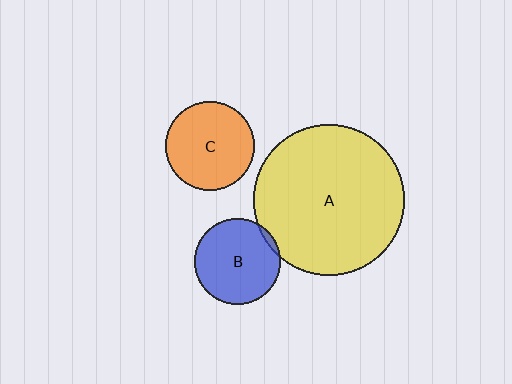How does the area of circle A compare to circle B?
Approximately 3.1 times.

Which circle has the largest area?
Circle A (yellow).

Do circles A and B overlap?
Yes.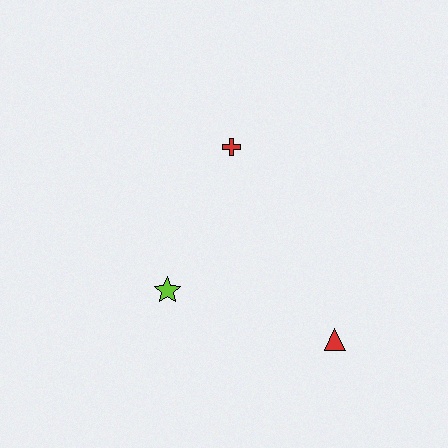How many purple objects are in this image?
There are no purple objects.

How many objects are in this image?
There are 3 objects.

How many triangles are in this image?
There is 1 triangle.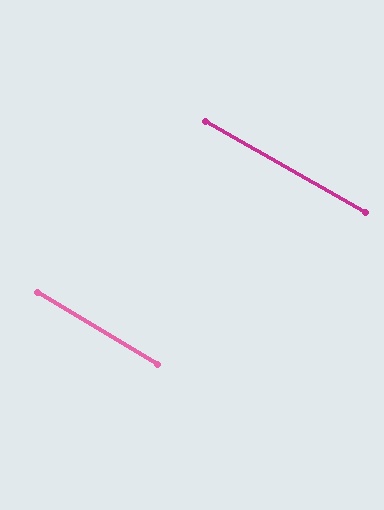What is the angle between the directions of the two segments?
Approximately 1 degree.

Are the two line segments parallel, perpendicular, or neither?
Parallel — their directions differ by only 1.3°.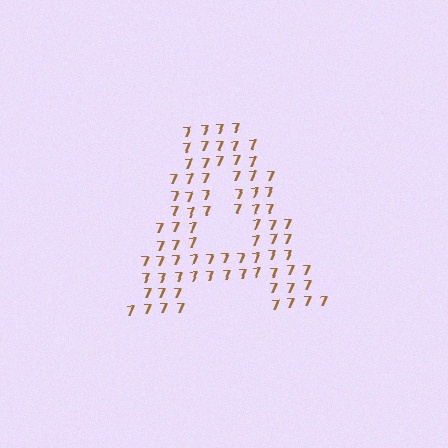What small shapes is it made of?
It is made of small digit 7's.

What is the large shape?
The large shape is the letter A.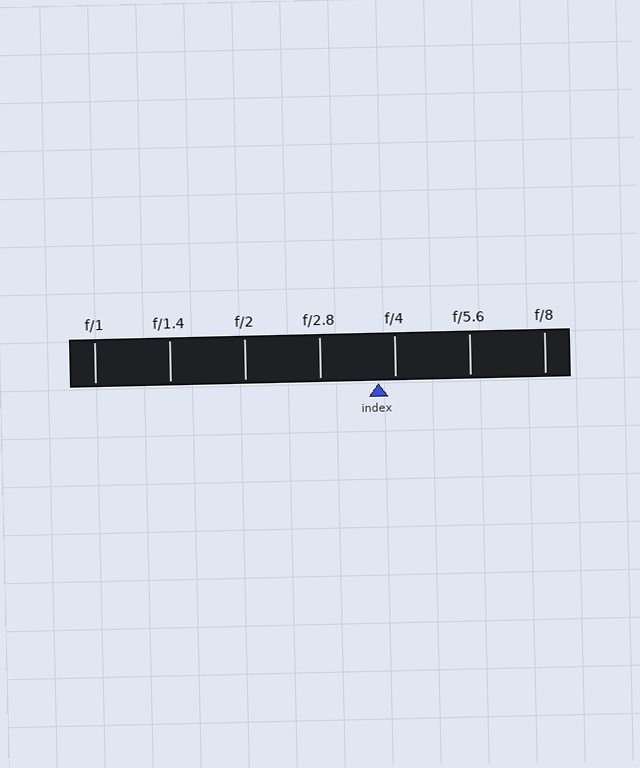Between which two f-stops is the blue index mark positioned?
The index mark is between f/2.8 and f/4.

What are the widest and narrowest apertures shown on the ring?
The widest aperture shown is f/1 and the narrowest is f/8.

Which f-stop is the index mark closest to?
The index mark is closest to f/4.